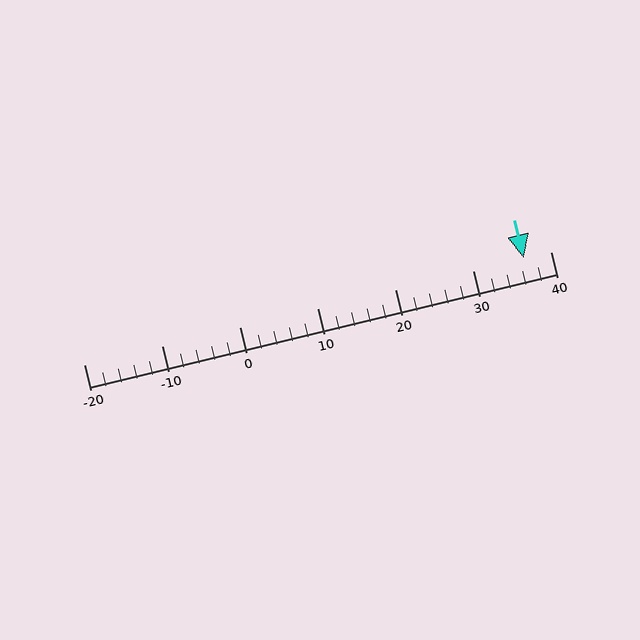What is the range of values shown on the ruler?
The ruler shows values from -20 to 40.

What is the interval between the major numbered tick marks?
The major tick marks are spaced 10 units apart.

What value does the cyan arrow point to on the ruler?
The cyan arrow points to approximately 36.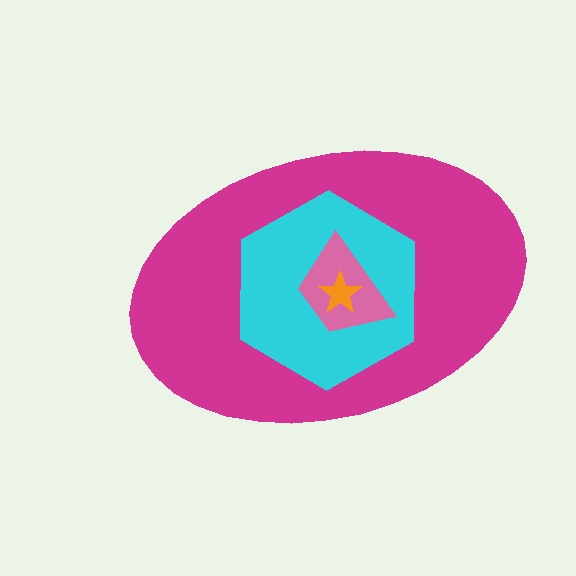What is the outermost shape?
The magenta ellipse.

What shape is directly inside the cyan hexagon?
The pink trapezoid.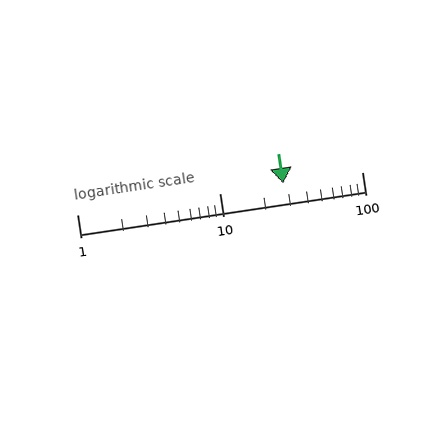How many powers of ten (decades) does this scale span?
The scale spans 2 decades, from 1 to 100.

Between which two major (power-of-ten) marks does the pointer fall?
The pointer is between 10 and 100.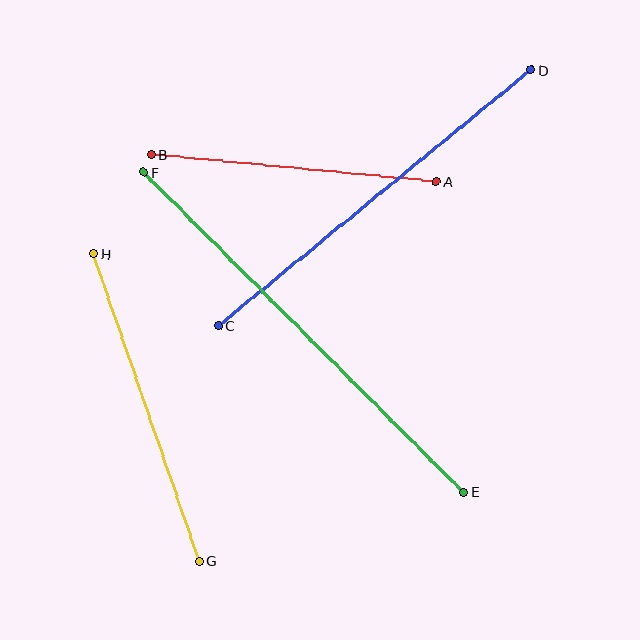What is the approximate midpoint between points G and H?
The midpoint is at approximately (146, 408) pixels.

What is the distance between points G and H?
The distance is approximately 325 pixels.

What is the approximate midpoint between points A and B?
The midpoint is at approximately (294, 168) pixels.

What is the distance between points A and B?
The distance is approximately 286 pixels.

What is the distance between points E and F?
The distance is approximately 452 pixels.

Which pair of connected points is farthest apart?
Points E and F are farthest apart.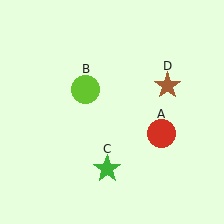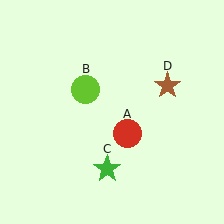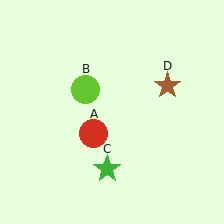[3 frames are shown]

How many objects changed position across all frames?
1 object changed position: red circle (object A).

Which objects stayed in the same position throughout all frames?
Lime circle (object B) and green star (object C) and brown star (object D) remained stationary.